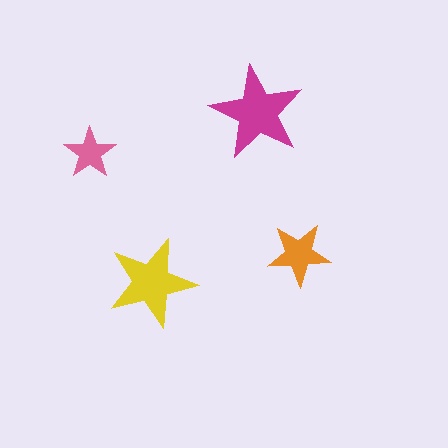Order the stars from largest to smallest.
the magenta one, the yellow one, the orange one, the pink one.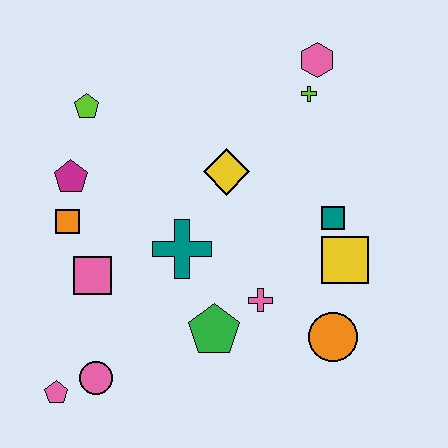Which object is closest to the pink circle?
The pink pentagon is closest to the pink circle.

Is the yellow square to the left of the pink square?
No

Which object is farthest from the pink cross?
The lime pentagon is farthest from the pink cross.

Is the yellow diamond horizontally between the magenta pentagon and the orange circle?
Yes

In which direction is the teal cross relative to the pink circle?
The teal cross is above the pink circle.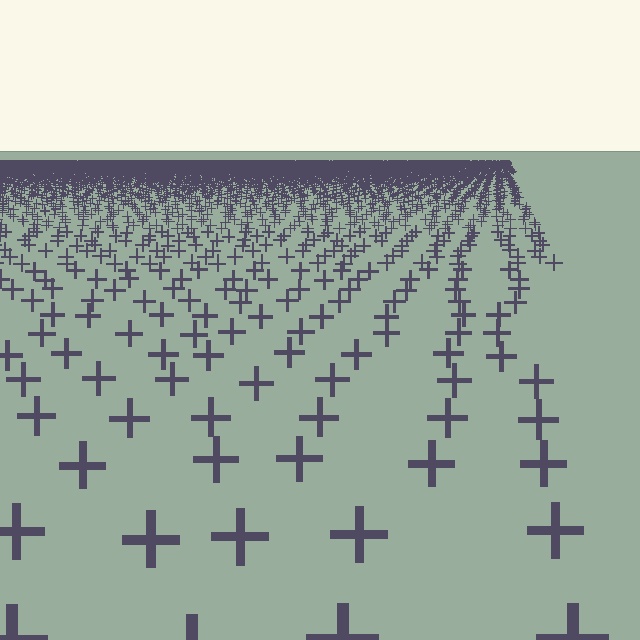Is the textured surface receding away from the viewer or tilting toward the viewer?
The surface is receding away from the viewer. Texture elements get smaller and denser toward the top.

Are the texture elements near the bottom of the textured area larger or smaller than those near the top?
Larger. Near the bottom, elements are closer to the viewer and appear at a bigger on-screen size.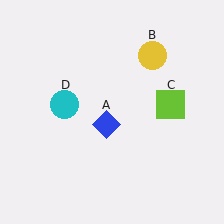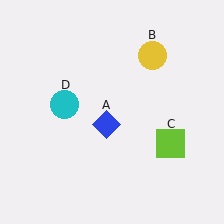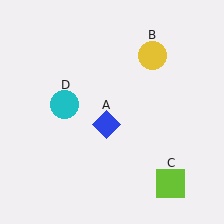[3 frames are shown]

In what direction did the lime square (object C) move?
The lime square (object C) moved down.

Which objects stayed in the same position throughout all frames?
Blue diamond (object A) and yellow circle (object B) and cyan circle (object D) remained stationary.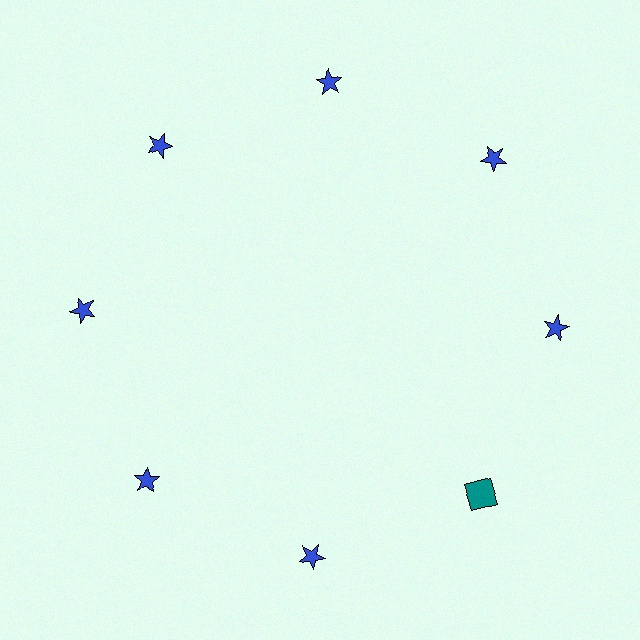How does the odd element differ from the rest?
It differs in both color (teal instead of blue) and shape (square instead of star).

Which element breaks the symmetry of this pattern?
The teal square at roughly the 4 o'clock position breaks the symmetry. All other shapes are blue stars.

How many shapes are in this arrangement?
There are 8 shapes arranged in a ring pattern.